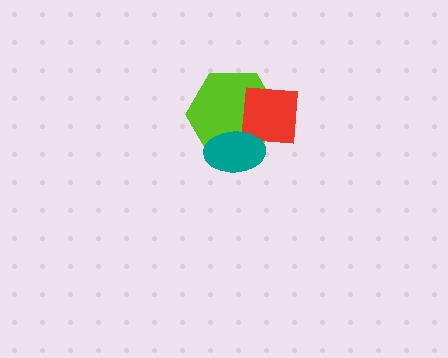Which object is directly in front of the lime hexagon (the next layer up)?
The red square is directly in front of the lime hexagon.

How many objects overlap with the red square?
2 objects overlap with the red square.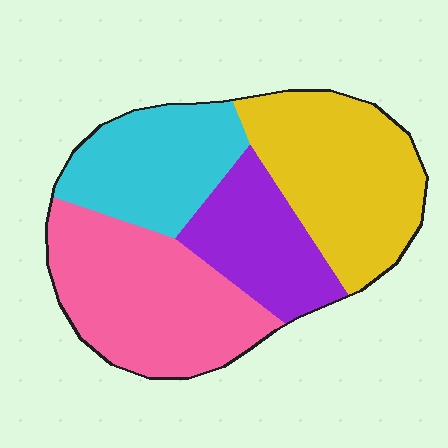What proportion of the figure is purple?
Purple covers about 20% of the figure.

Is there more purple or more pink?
Pink.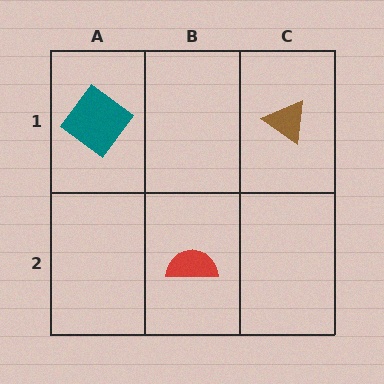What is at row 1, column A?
A teal diamond.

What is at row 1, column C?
A brown triangle.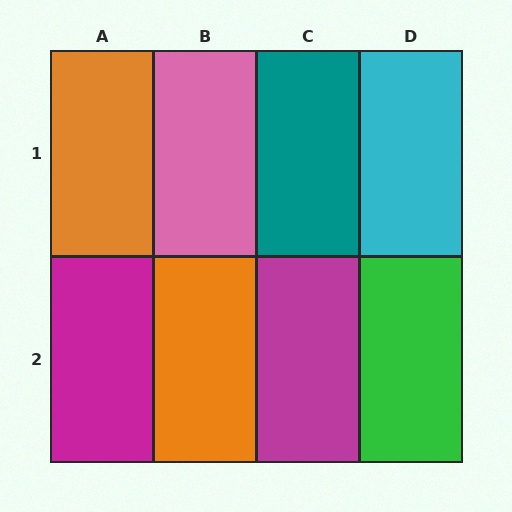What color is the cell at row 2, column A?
Magenta.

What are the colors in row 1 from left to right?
Orange, pink, teal, cyan.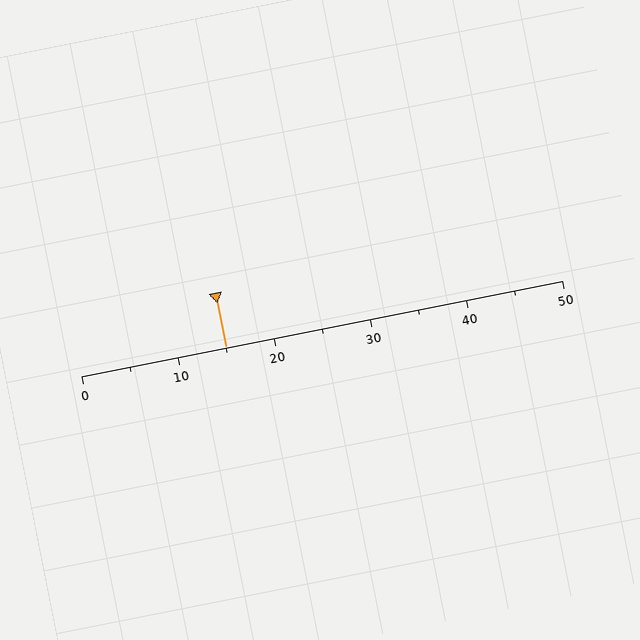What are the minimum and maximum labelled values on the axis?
The axis runs from 0 to 50.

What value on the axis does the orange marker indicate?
The marker indicates approximately 15.